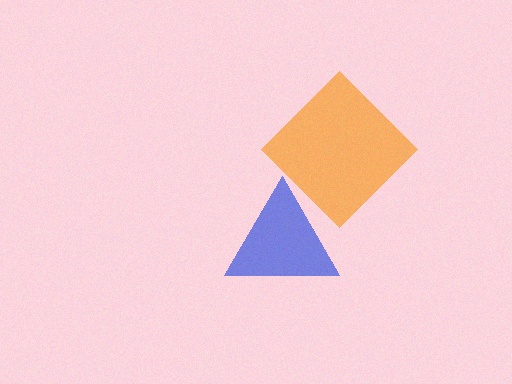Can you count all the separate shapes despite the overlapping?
Yes, there are 2 separate shapes.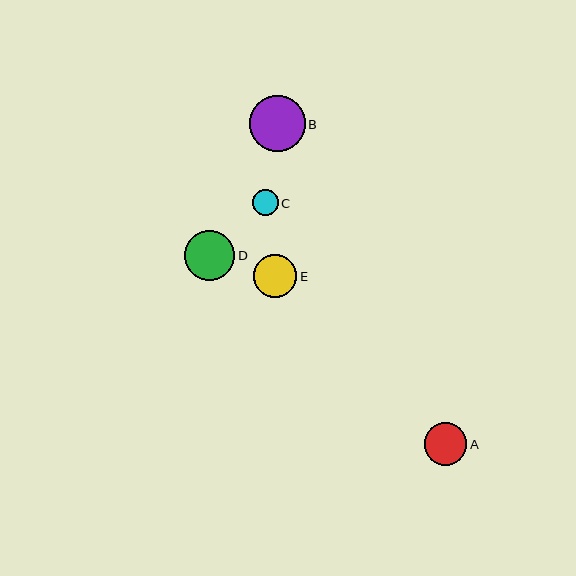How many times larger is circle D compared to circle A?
Circle D is approximately 1.2 times the size of circle A.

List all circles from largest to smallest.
From largest to smallest: B, D, E, A, C.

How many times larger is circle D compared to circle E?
Circle D is approximately 1.2 times the size of circle E.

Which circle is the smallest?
Circle C is the smallest with a size of approximately 25 pixels.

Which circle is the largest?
Circle B is the largest with a size of approximately 56 pixels.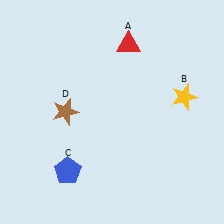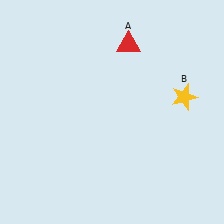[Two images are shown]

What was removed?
The blue pentagon (C), the brown star (D) were removed in Image 2.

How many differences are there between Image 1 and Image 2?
There are 2 differences between the two images.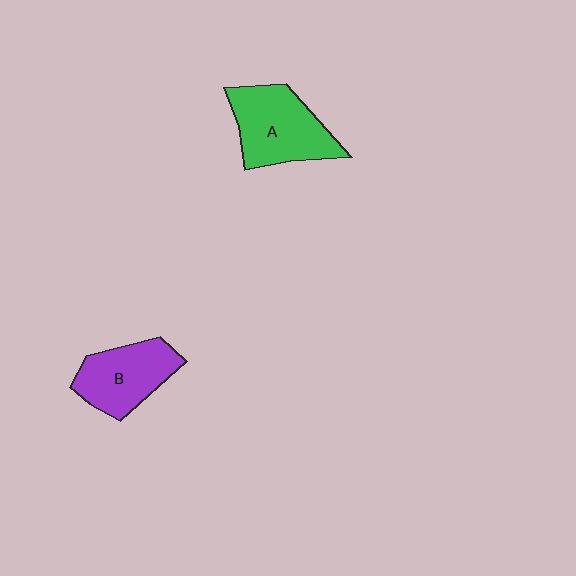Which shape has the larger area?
Shape A (green).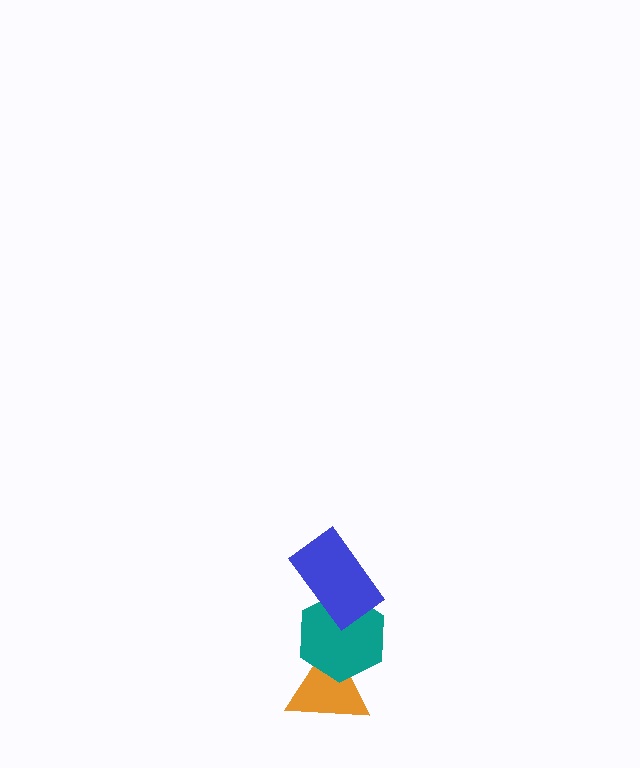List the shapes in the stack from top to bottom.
From top to bottom: the blue rectangle, the teal hexagon, the orange triangle.